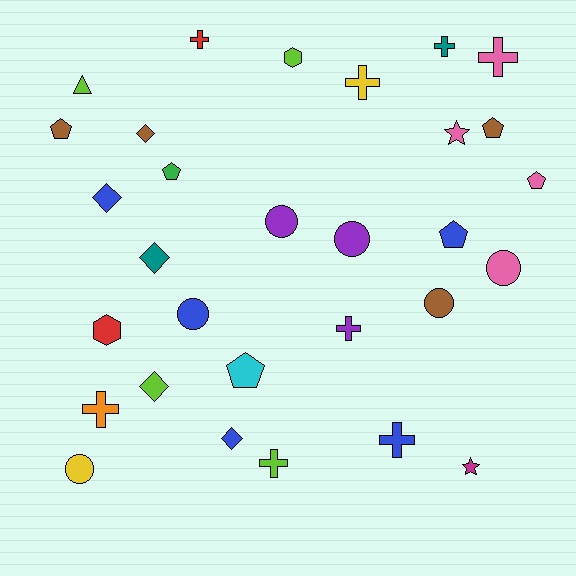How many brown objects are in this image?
There are 4 brown objects.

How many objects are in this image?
There are 30 objects.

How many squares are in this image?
There are no squares.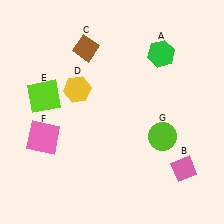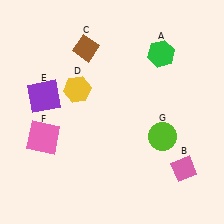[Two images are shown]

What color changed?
The square (E) changed from lime in Image 1 to purple in Image 2.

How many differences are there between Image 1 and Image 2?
There is 1 difference between the two images.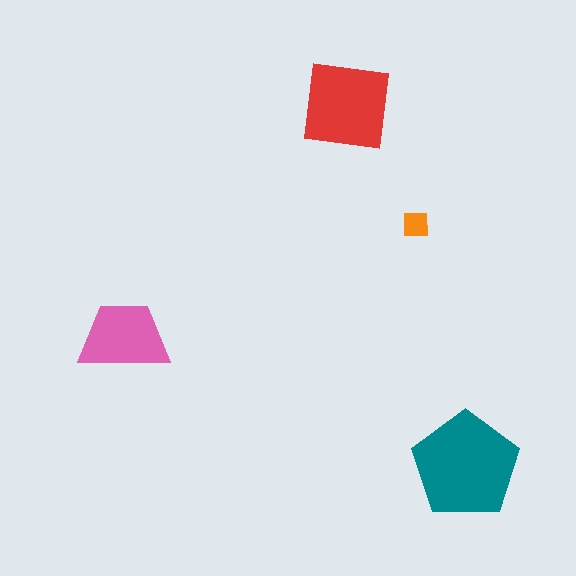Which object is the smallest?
The orange square.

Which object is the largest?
The teal pentagon.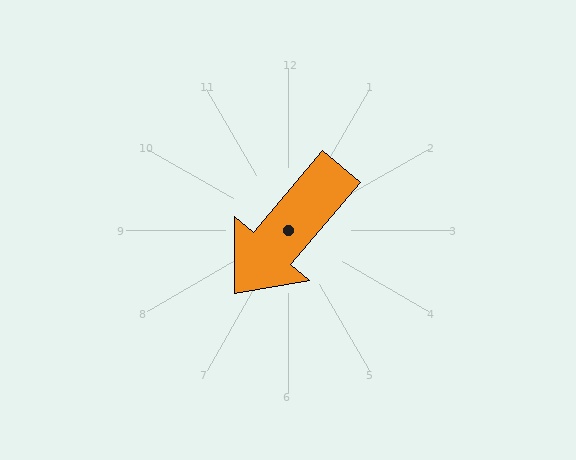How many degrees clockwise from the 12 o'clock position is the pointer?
Approximately 220 degrees.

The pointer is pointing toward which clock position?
Roughly 7 o'clock.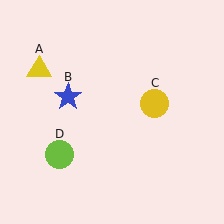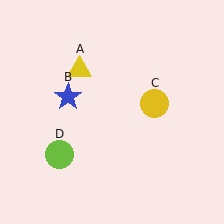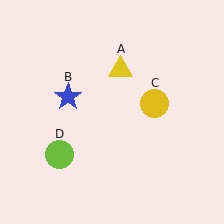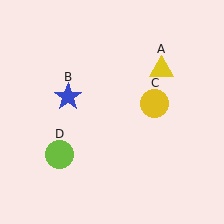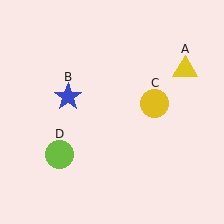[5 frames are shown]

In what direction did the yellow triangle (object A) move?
The yellow triangle (object A) moved right.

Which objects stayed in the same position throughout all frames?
Blue star (object B) and yellow circle (object C) and lime circle (object D) remained stationary.